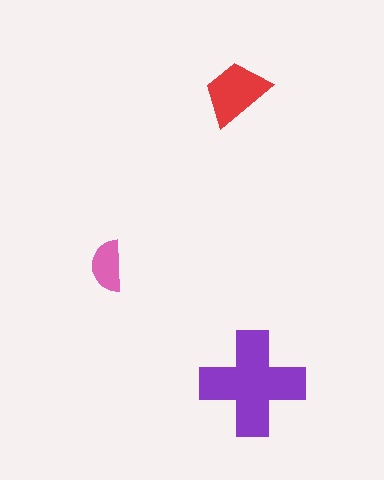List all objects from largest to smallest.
The purple cross, the red trapezoid, the pink semicircle.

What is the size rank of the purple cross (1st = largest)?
1st.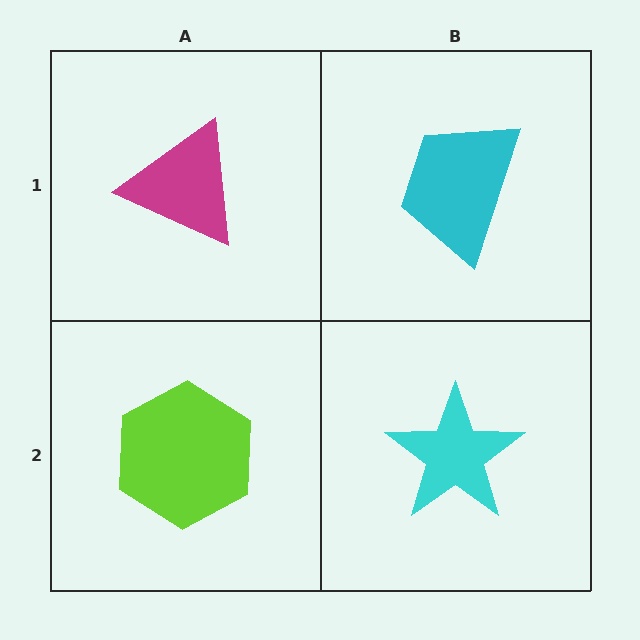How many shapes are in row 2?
2 shapes.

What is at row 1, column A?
A magenta triangle.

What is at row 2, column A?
A lime hexagon.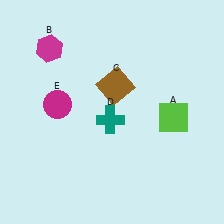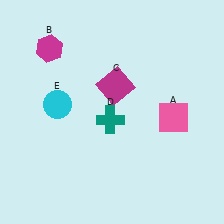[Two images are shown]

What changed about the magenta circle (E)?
In Image 1, E is magenta. In Image 2, it changed to cyan.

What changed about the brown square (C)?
In Image 1, C is brown. In Image 2, it changed to magenta.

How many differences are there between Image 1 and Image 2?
There are 3 differences between the two images.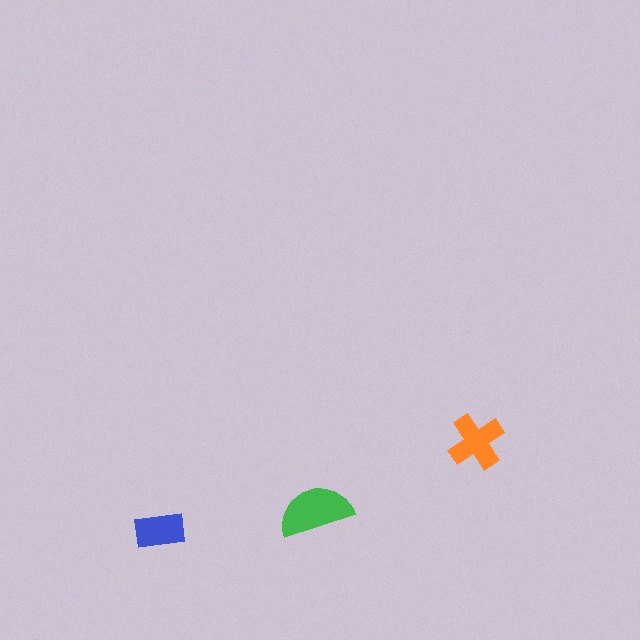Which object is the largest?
The green semicircle.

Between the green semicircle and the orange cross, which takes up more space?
The green semicircle.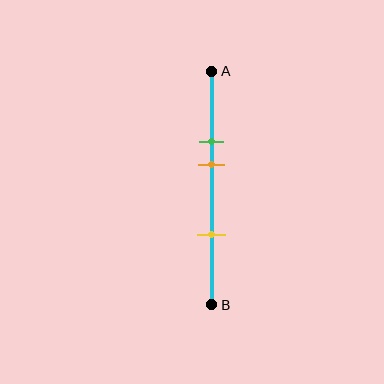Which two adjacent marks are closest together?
The green and orange marks are the closest adjacent pair.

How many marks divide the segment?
There are 3 marks dividing the segment.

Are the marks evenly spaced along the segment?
No, the marks are not evenly spaced.